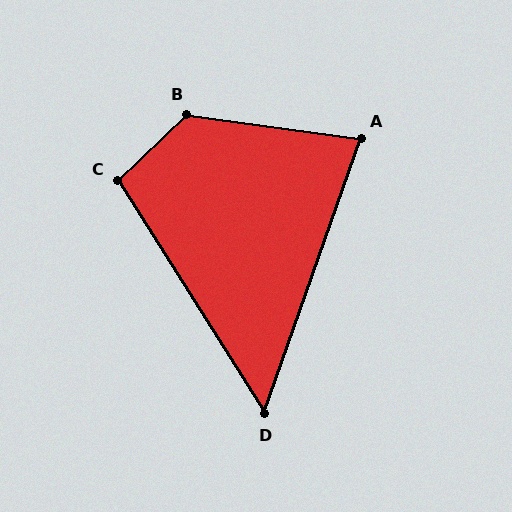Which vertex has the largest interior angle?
B, at approximately 128 degrees.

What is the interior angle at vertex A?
Approximately 78 degrees (acute).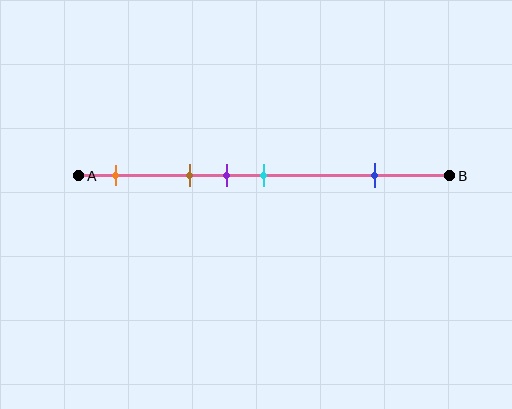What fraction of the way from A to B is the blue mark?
The blue mark is approximately 80% (0.8) of the way from A to B.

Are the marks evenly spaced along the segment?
No, the marks are not evenly spaced.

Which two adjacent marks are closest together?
The purple and cyan marks are the closest adjacent pair.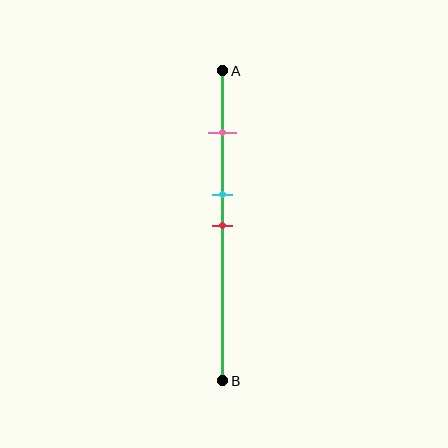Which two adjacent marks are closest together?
The cyan and red marks are the closest adjacent pair.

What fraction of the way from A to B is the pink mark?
The pink mark is approximately 20% (0.2) of the way from A to B.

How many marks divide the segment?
There are 3 marks dividing the segment.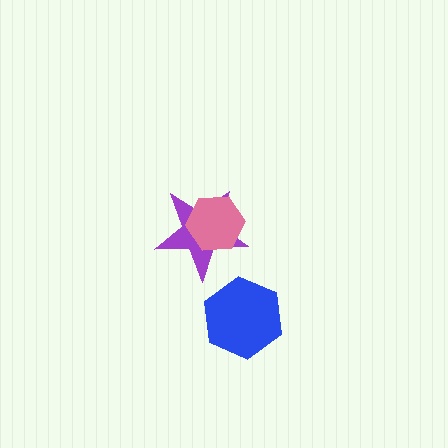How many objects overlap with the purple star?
1 object overlaps with the purple star.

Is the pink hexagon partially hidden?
No, no other shape covers it.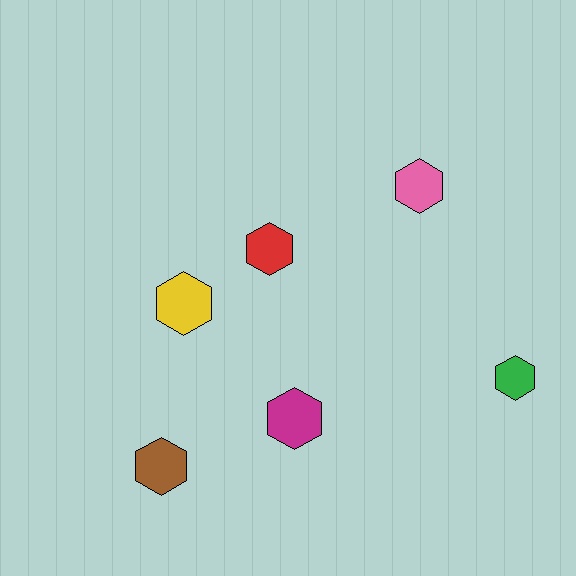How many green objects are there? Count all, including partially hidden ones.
There is 1 green object.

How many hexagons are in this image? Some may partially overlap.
There are 6 hexagons.